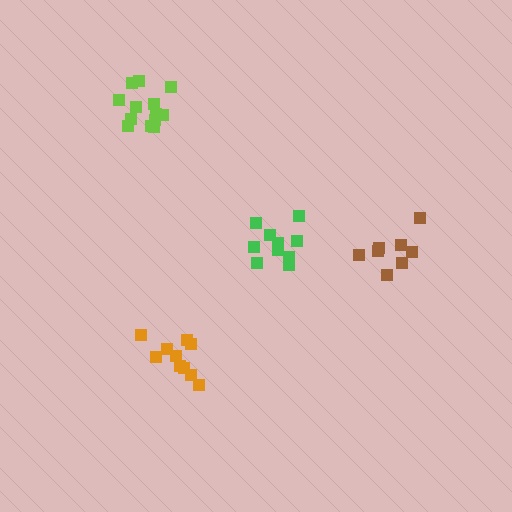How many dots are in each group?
Group 1: 8 dots, Group 2: 10 dots, Group 3: 10 dots, Group 4: 13 dots (41 total).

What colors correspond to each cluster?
The clusters are colored: brown, orange, green, lime.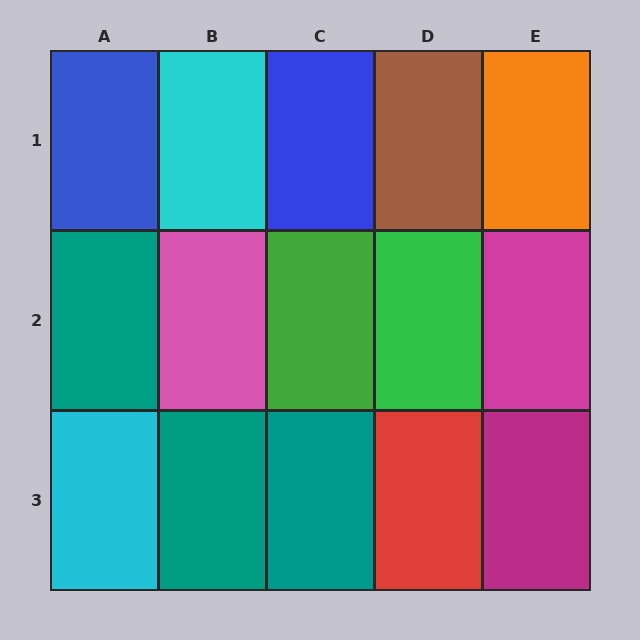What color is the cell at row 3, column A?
Cyan.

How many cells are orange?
1 cell is orange.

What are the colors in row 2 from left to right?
Teal, pink, green, green, magenta.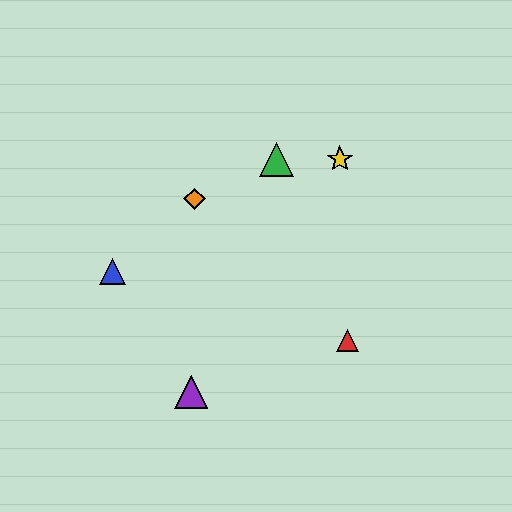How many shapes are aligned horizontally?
2 shapes (the green triangle, the yellow star) are aligned horizontally.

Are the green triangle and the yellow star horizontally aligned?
Yes, both are at y≈159.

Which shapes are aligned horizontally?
The green triangle, the yellow star are aligned horizontally.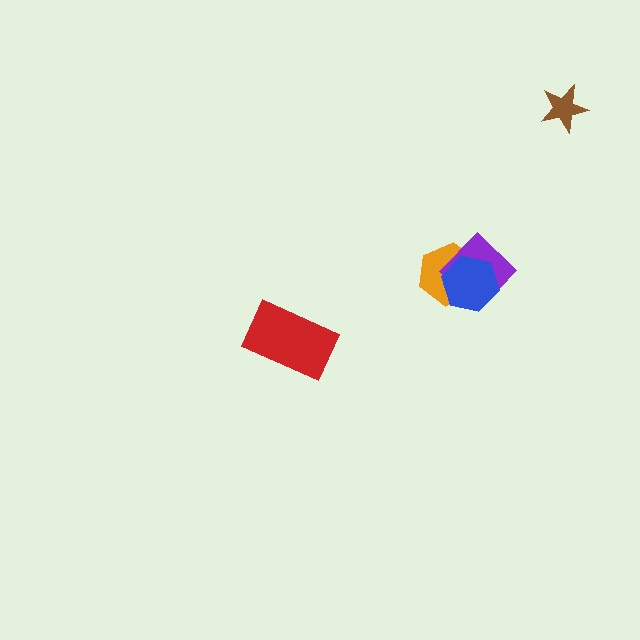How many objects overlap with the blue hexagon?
2 objects overlap with the blue hexagon.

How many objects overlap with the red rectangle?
0 objects overlap with the red rectangle.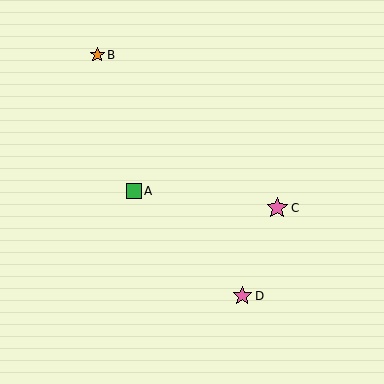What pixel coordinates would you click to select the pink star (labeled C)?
Click at (277, 208) to select the pink star C.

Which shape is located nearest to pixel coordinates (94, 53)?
The orange star (labeled B) at (97, 55) is nearest to that location.